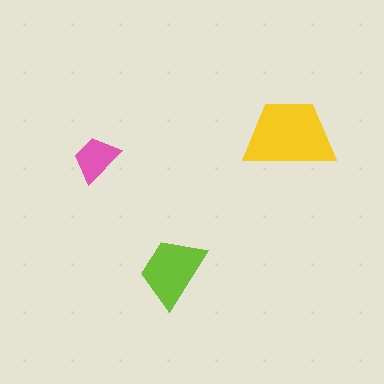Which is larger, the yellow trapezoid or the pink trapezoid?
The yellow one.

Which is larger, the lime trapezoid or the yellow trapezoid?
The yellow one.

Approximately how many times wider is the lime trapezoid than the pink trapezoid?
About 1.5 times wider.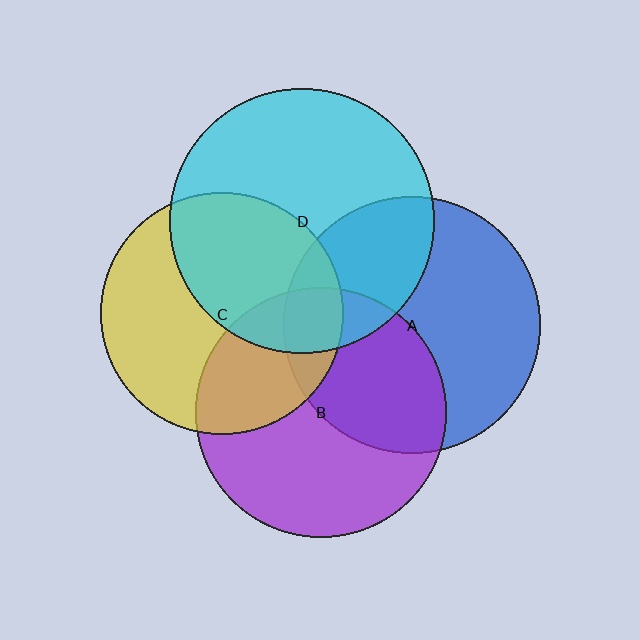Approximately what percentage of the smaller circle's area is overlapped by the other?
Approximately 15%.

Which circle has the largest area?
Circle D (cyan).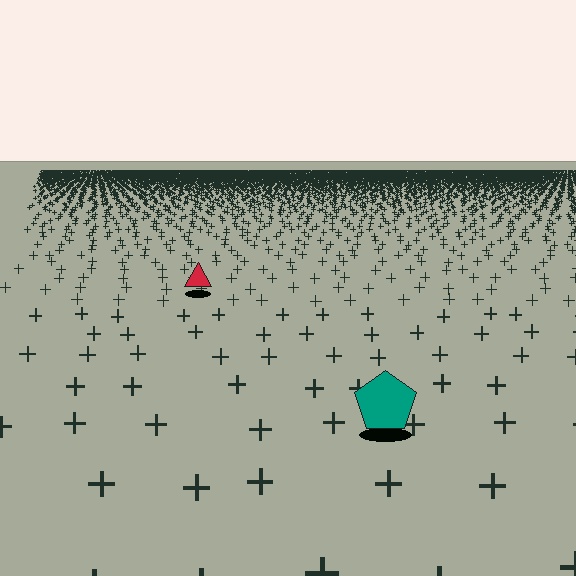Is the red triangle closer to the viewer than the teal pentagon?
No. The teal pentagon is closer — you can tell from the texture gradient: the ground texture is coarser near it.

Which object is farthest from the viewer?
The red triangle is farthest from the viewer. It appears smaller and the ground texture around it is denser.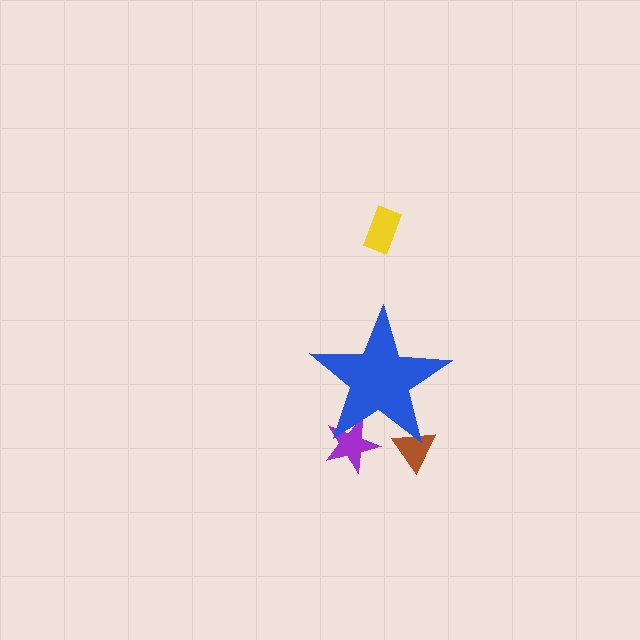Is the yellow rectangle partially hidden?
No, the yellow rectangle is fully visible.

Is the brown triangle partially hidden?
Yes, the brown triangle is partially hidden behind the blue star.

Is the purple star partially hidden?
Yes, the purple star is partially hidden behind the blue star.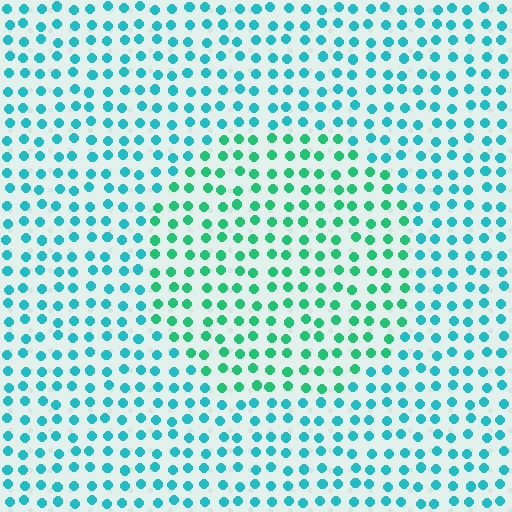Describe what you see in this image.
The image is filled with small cyan elements in a uniform arrangement. A circle-shaped region is visible where the elements are tinted to a slightly different hue, forming a subtle color boundary.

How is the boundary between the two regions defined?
The boundary is defined purely by a slight shift in hue (about 32 degrees). Spacing, size, and orientation are identical on both sides.